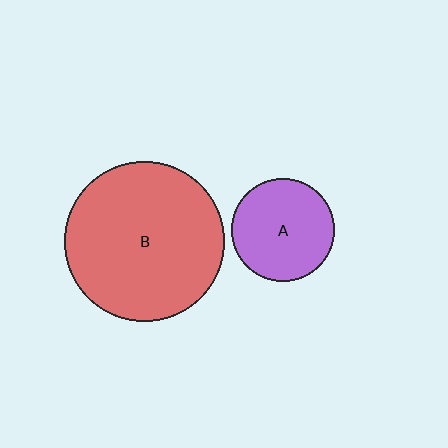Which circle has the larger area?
Circle B (red).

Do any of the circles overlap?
No, none of the circles overlap.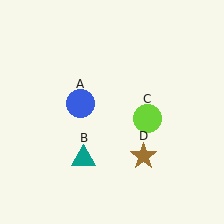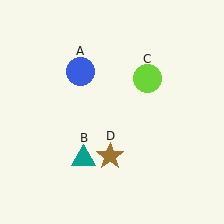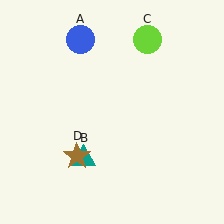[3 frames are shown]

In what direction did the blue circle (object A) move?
The blue circle (object A) moved up.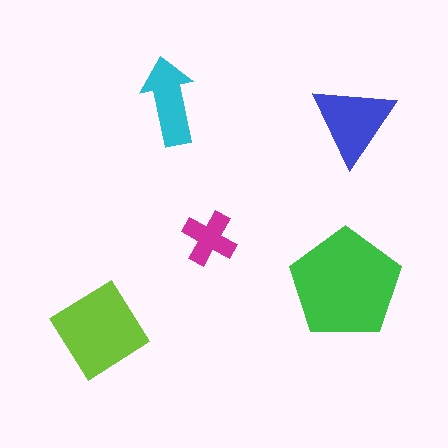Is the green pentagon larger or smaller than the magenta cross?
Larger.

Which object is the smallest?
The magenta cross.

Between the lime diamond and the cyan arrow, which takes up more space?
The lime diamond.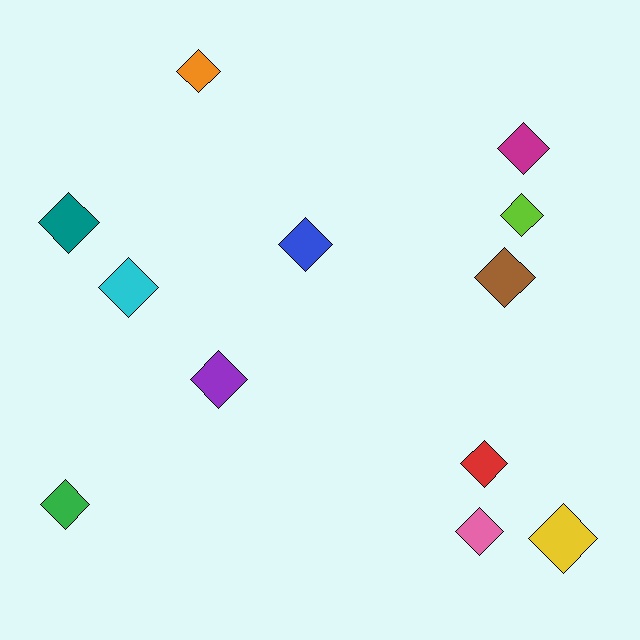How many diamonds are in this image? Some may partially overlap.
There are 12 diamonds.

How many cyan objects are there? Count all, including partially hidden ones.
There is 1 cyan object.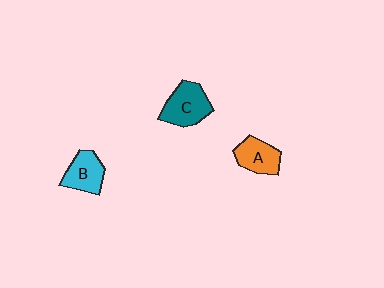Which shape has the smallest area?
Shape A (orange).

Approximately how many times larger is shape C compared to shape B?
Approximately 1.2 times.